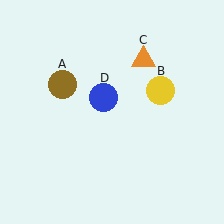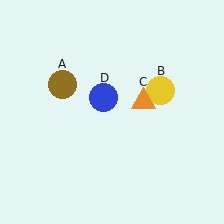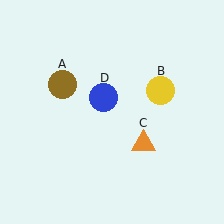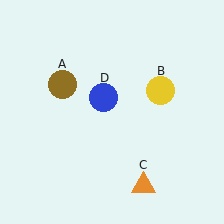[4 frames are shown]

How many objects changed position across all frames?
1 object changed position: orange triangle (object C).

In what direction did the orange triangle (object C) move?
The orange triangle (object C) moved down.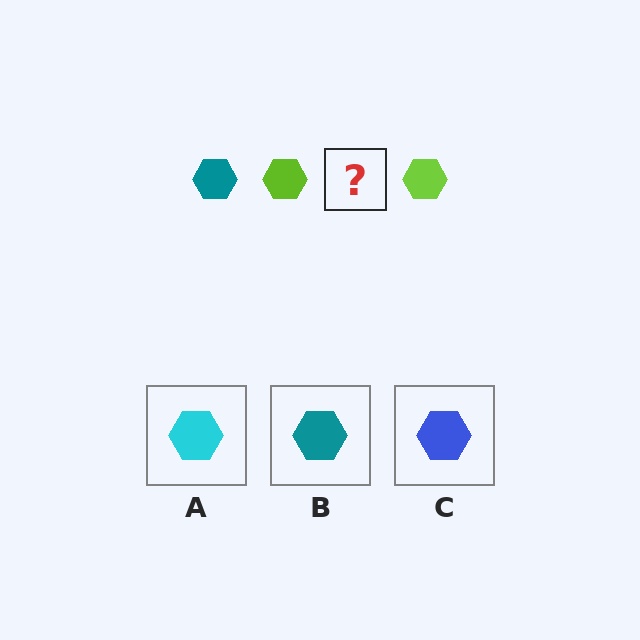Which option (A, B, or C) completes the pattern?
B.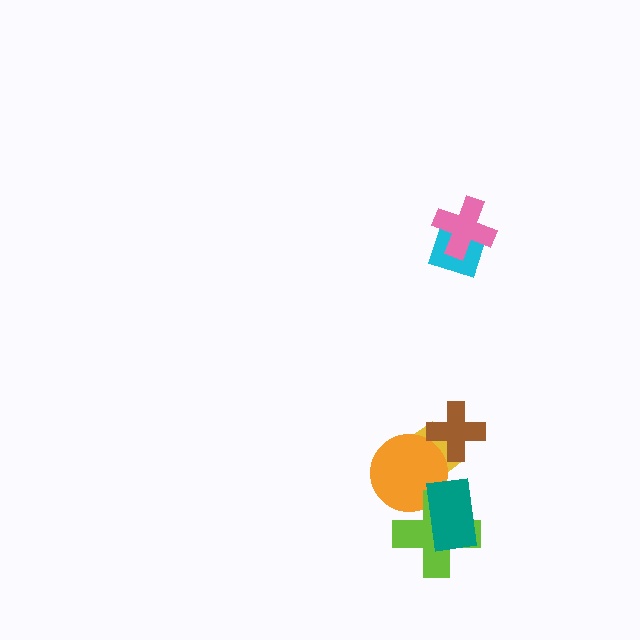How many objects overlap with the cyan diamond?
1 object overlaps with the cyan diamond.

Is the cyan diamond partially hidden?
Yes, it is partially covered by another shape.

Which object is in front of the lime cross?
The teal rectangle is in front of the lime cross.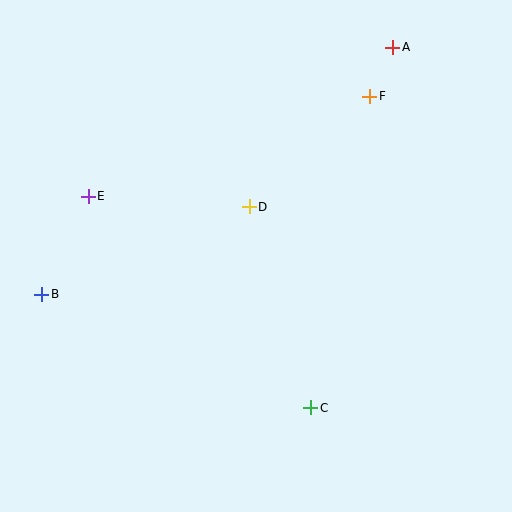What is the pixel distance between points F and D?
The distance between F and D is 163 pixels.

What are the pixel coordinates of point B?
Point B is at (42, 294).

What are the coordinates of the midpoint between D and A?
The midpoint between D and A is at (321, 127).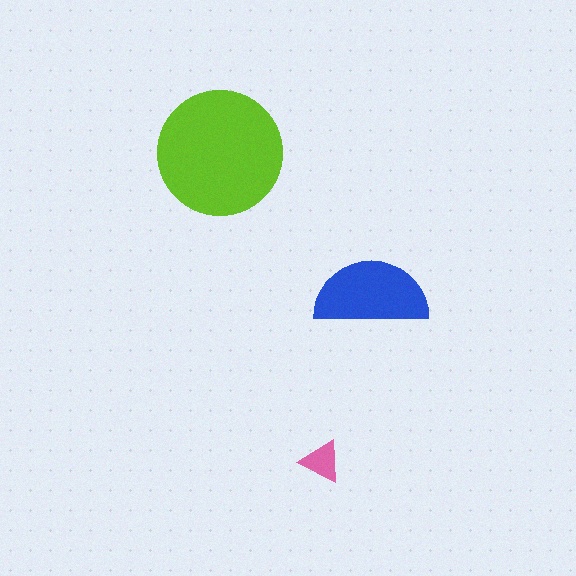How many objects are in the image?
There are 3 objects in the image.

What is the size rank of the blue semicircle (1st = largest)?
2nd.